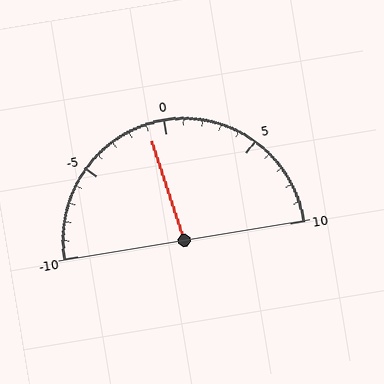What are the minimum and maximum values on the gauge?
The gauge ranges from -10 to 10.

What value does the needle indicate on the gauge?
The needle indicates approximately -1.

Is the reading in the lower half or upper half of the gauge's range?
The reading is in the lower half of the range (-10 to 10).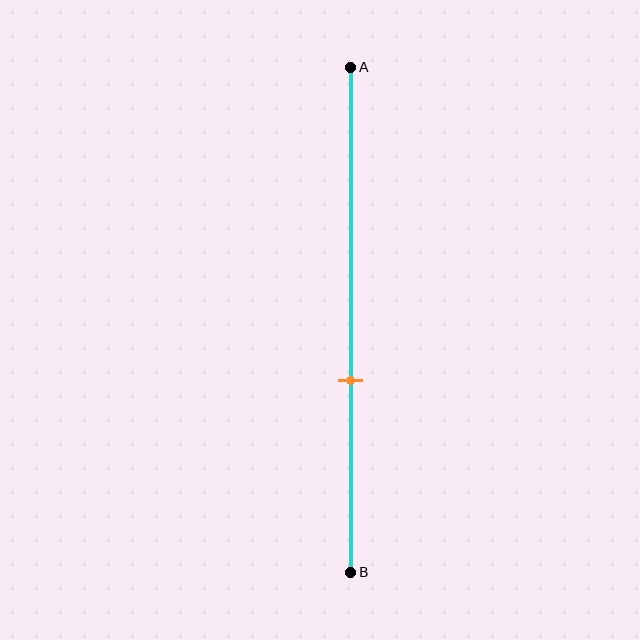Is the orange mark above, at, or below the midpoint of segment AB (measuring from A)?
The orange mark is below the midpoint of segment AB.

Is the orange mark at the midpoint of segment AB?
No, the mark is at about 60% from A, not at the 50% midpoint.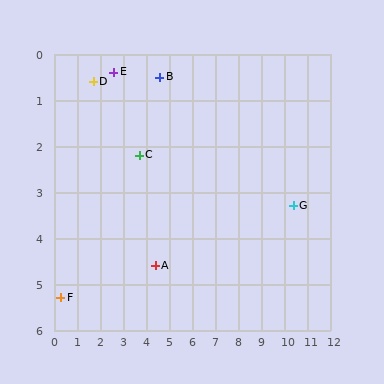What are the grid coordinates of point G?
Point G is at approximately (10.4, 3.3).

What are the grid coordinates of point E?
Point E is at approximately (2.6, 0.4).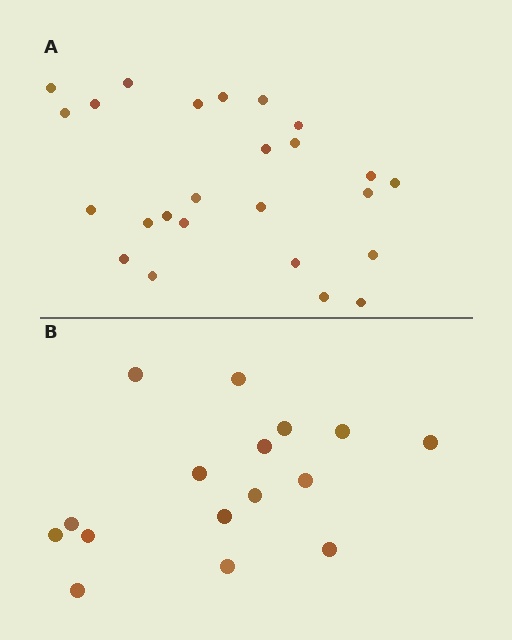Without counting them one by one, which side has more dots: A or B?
Region A (the top region) has more dots.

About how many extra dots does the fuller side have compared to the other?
Region A has roughly 8 or so more dots than region B.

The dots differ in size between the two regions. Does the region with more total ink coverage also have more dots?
No. Region B has more total ink coverage because its dots are larger, but region A actually contains more individual dots. Total area can be misleading — the number of items is what matters here.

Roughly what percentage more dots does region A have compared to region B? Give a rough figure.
About 55% more.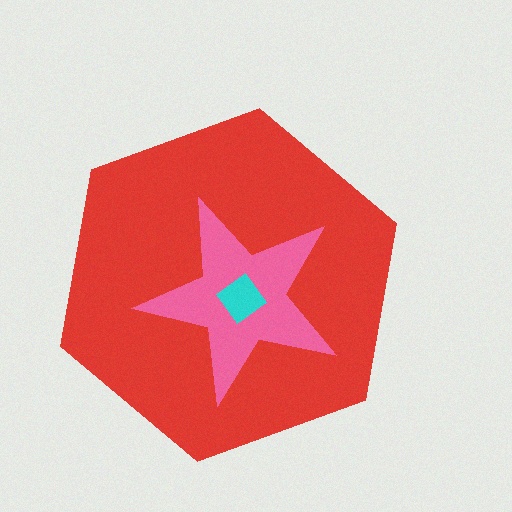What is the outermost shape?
The red hexagon.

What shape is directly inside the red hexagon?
The pink star.